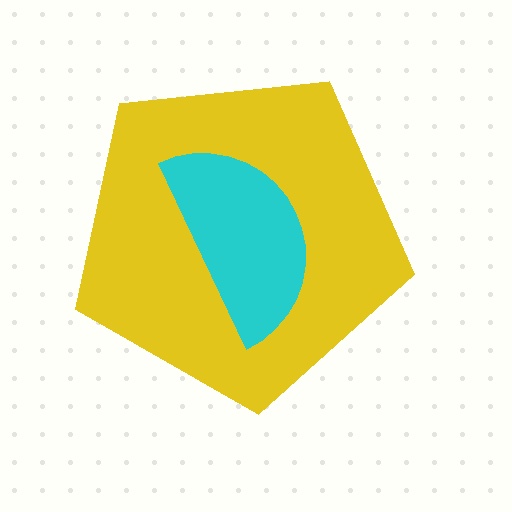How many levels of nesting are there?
2.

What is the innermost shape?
The cyan semicircle.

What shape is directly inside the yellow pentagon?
The cyan semicircle.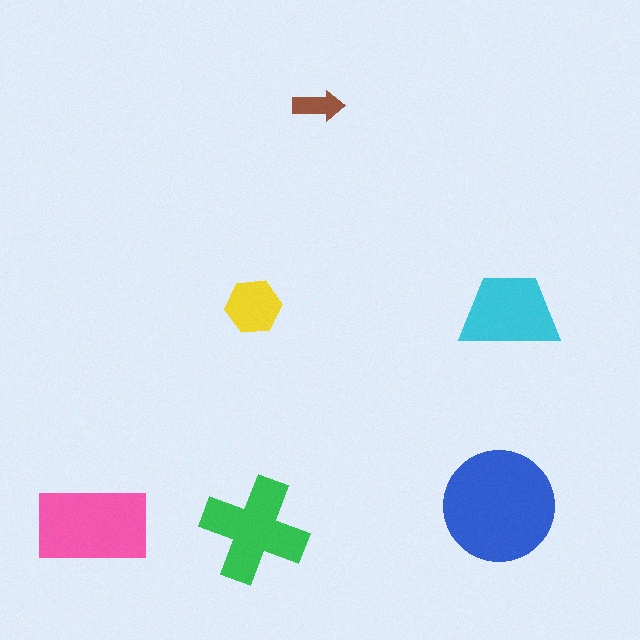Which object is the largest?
The blue circle.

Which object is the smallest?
The brown arrow.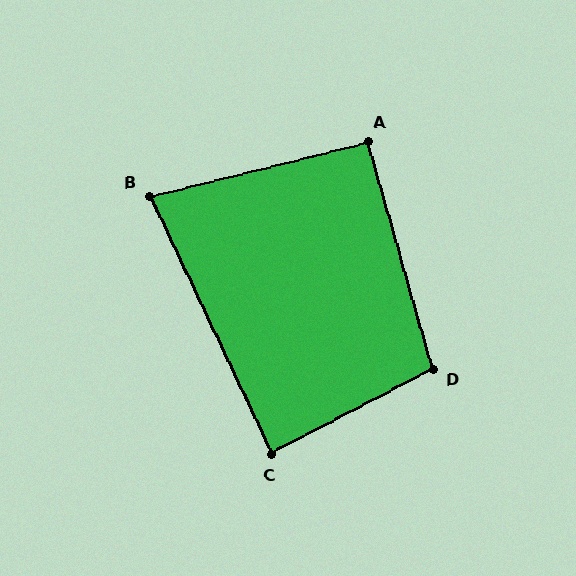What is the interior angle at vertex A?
Approximately 92 degrees (approximately right).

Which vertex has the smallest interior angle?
B, at approximately 79 degrees.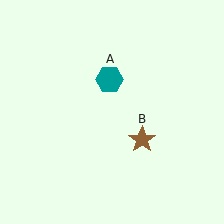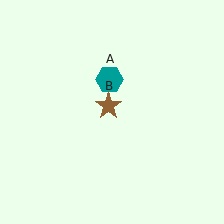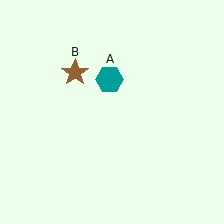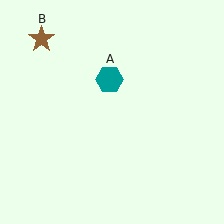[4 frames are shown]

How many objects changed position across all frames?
1 object changed position: brown star (object B).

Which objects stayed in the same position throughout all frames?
Teal hexagon (object A) remained stationary.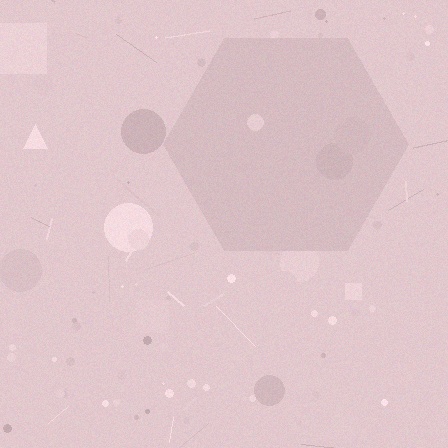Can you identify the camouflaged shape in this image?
The camouflaged shape is a hexagon.